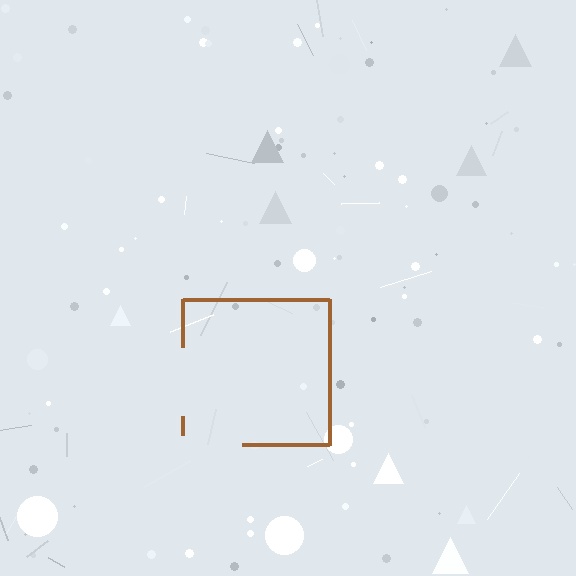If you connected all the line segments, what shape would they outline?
They would outline a square.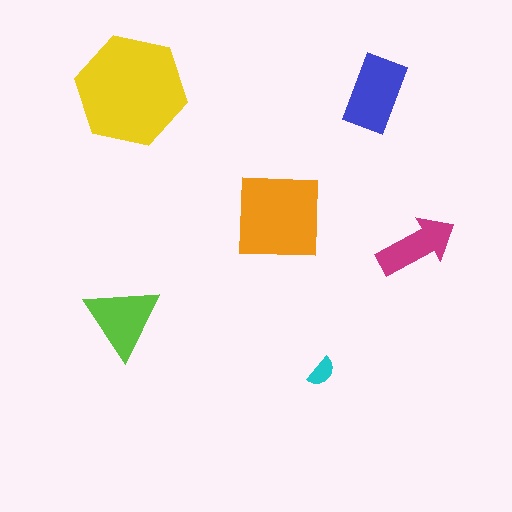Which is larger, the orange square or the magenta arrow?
The orange square.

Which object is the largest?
The yellow hexagon.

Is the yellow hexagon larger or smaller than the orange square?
Larger.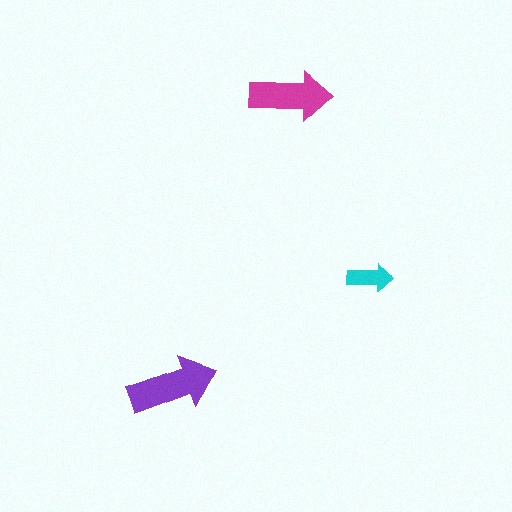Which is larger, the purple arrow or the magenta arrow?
The purple one.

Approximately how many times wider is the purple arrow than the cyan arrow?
About 2 times wider.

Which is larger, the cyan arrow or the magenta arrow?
The magenta one.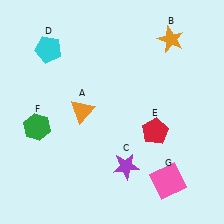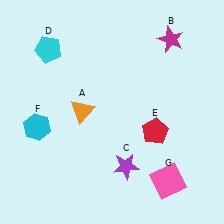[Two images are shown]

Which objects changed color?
B changed from orange to magenta. F changed from green to cyan.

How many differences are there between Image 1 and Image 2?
There are 2 differences between the two images.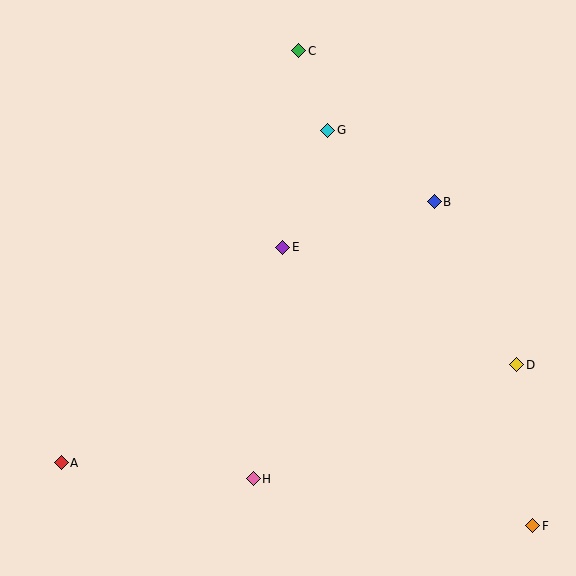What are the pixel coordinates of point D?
Point D is at (517, 365).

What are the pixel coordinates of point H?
Point H is at (253, 479).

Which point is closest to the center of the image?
Point E at (283, 247) is closest to the center.